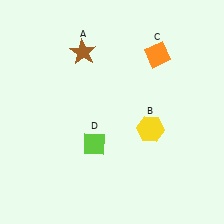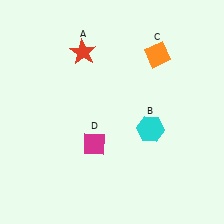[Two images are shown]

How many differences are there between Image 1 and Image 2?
There are 3 differences between the two images.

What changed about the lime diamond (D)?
In Image 1, D is lime. In Image 2, it changed to magenta.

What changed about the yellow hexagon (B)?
In Image 1, B is yellow. In Image 2, it changed to cyan.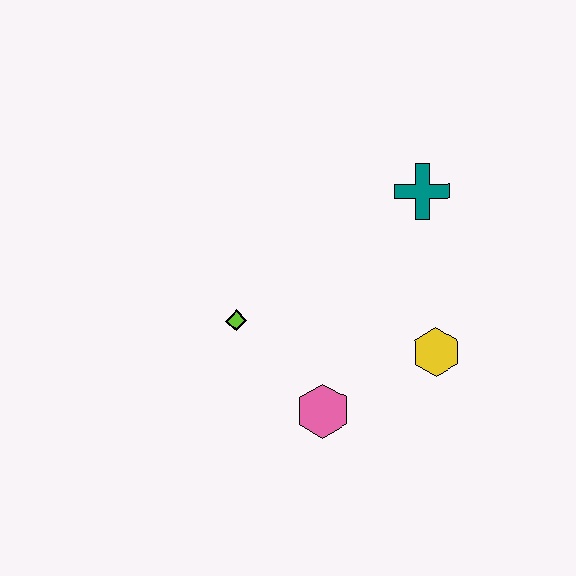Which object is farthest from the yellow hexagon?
The lime diamond is farthest from the yellow hexagon.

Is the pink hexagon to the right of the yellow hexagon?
No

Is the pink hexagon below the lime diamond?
Yes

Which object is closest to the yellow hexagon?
The pink hexagon is closest to the yellow hexagon.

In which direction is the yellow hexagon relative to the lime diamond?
The yellow hexagon is to the right of the lime diamond.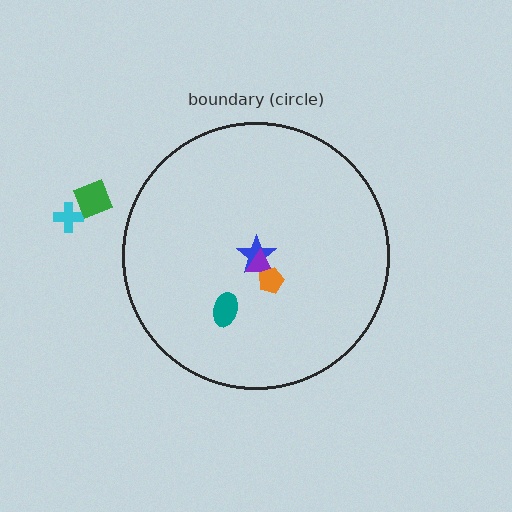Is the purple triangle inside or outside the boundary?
Inside.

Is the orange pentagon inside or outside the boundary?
Inside.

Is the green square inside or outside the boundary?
Outside.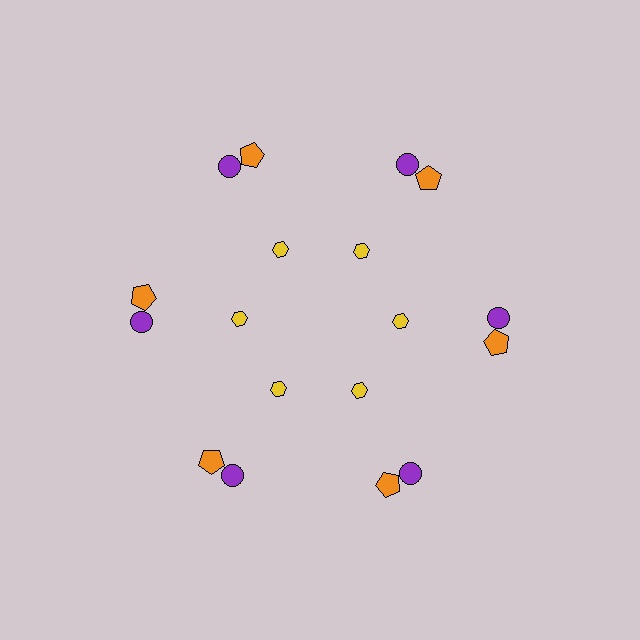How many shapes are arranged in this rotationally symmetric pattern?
There are 18 shapes, arranged in 6 groups of 3.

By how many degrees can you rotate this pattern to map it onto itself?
The pattern maps onto itself every 60 degrees of rotation.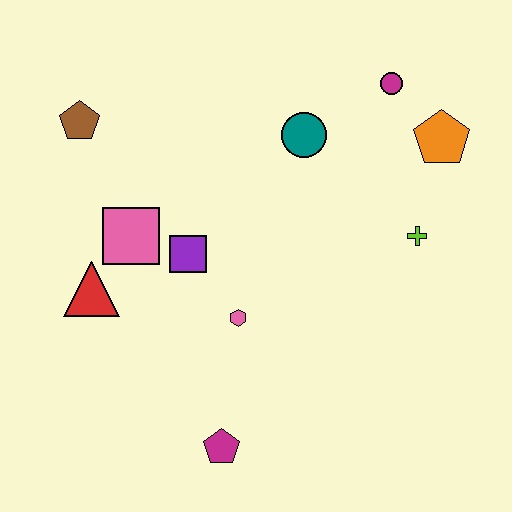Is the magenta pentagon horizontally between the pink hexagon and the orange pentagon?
No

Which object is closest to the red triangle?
The pink square is closest to the red triangle.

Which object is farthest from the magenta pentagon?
The magenta circle is farthest from the magenta pentagon.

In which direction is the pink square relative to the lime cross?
The pink square is to the left of the lime cross.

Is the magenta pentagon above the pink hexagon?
No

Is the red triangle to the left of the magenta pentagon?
Yes